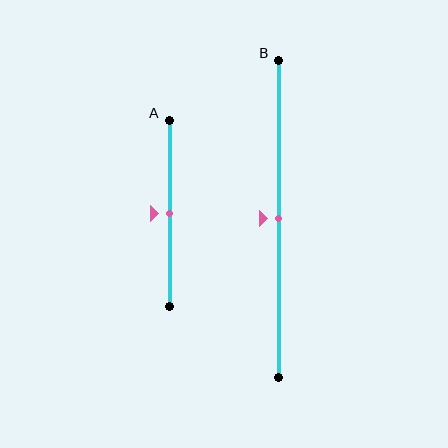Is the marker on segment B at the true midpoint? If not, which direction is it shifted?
Yes, the marker on segment B is at the true midpoint.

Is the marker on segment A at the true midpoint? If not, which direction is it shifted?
Yes, the marker on segment A is at the true midpoint.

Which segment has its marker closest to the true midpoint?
Segment A has its marker closest to the true midpoint.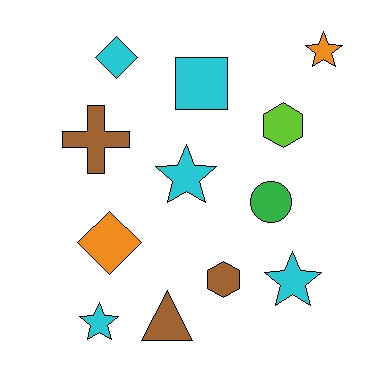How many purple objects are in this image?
There are no purple objects.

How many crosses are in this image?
There is 1 cross.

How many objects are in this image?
There are 12 objects.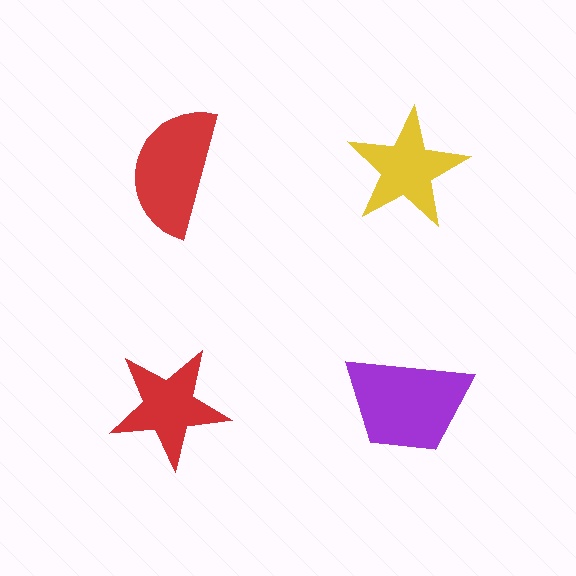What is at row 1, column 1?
A red semicircle.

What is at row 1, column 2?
A yellow star.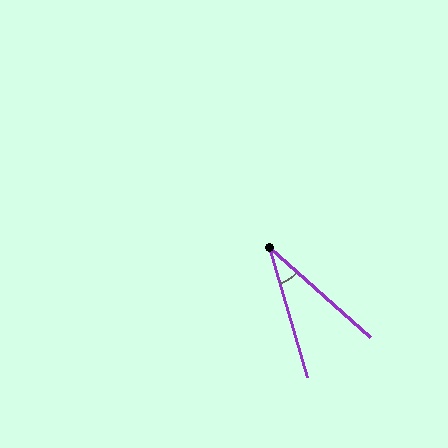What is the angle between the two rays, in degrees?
Approximately 32 degrees.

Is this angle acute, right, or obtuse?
It is acute.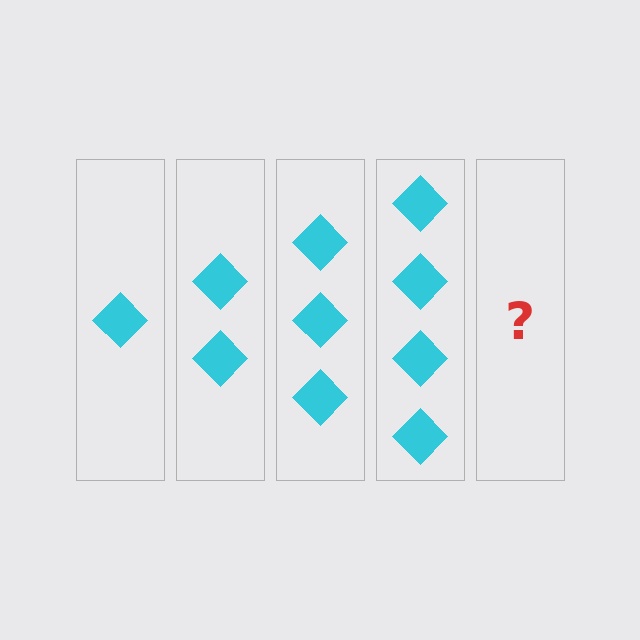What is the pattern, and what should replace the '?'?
The pattern is that each step adds one more diamond. The '?' should be 5 diamonds.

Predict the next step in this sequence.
The next step is 5 diamonds.